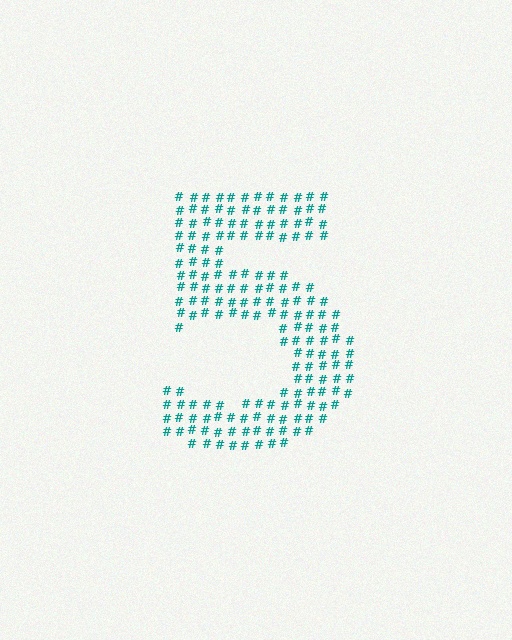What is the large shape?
The large shape is the digit 5.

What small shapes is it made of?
It is made of small hash symbols.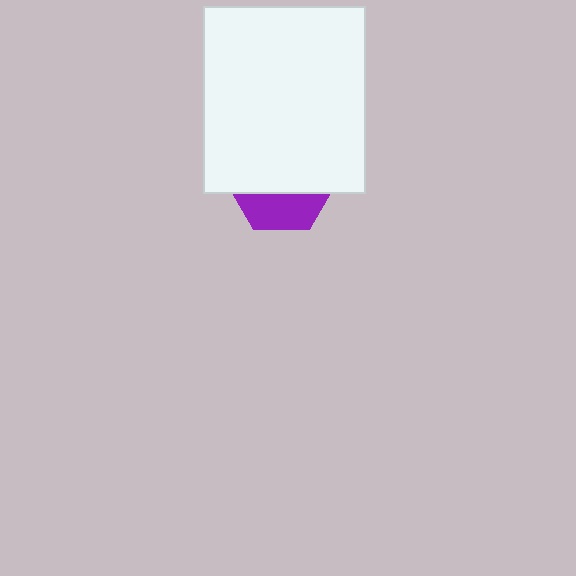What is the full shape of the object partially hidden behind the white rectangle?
The partially hidden object is a purple hexagon.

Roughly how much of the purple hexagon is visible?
A small part of it is visible (roughly 34%).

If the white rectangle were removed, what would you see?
You would see the complete purple hexagon.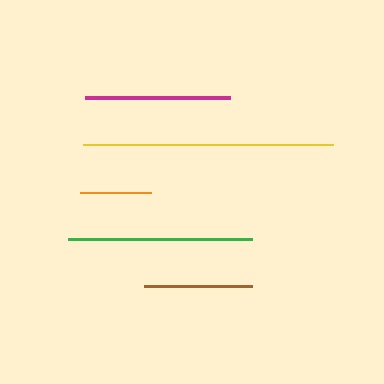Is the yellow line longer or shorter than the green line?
The yellow line is longer than the green line.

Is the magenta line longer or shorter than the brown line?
The magenta line is longer than the brown line.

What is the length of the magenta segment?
The magenta segment is approximately 145 pixels long.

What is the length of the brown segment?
The brown segment is approximately 108 pixels long.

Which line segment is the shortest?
The orange line is the shortest at approximately 71 pixels.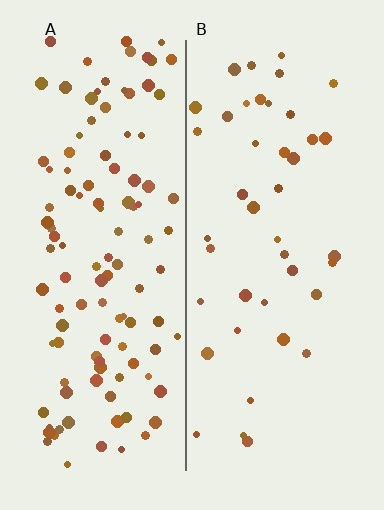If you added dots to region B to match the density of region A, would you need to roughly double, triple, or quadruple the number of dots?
Approximately triple.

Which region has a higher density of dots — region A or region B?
A (the left).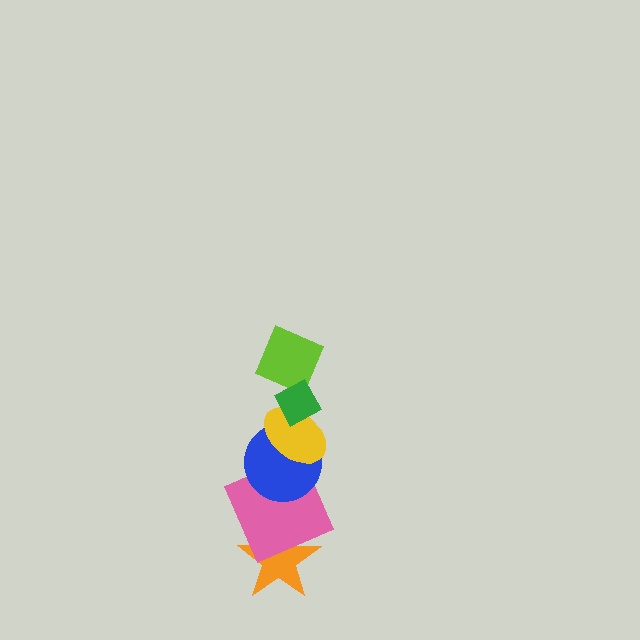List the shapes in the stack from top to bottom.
From top to bottom: the green diamond, the lime diamond, the yellow ellipse, the blue circle, the pink square, the orange star.